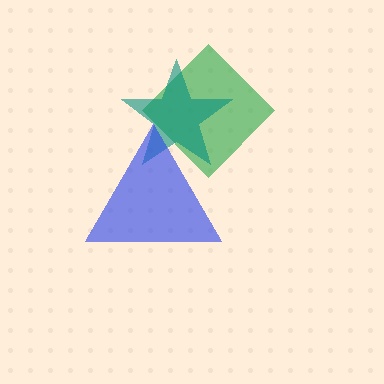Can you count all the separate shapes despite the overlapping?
Yes, there are 3 separate shapes.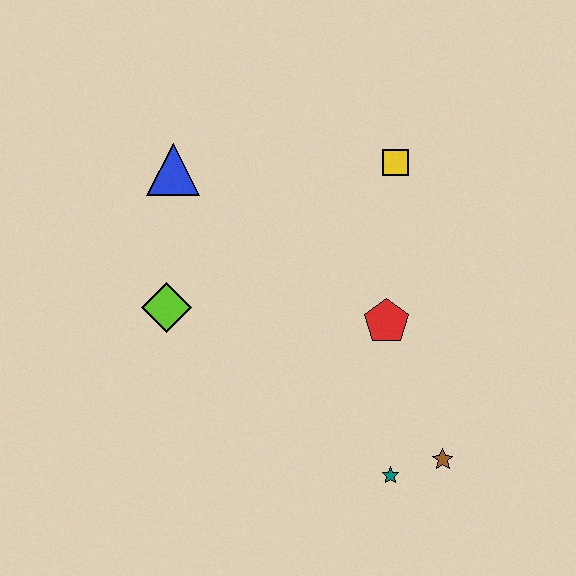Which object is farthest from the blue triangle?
The brown star is farthest from the blue triangle.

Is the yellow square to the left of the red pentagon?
No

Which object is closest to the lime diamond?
The blue triangle is closest to the lime diamond.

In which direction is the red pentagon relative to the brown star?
The red pentagon is above the brown star.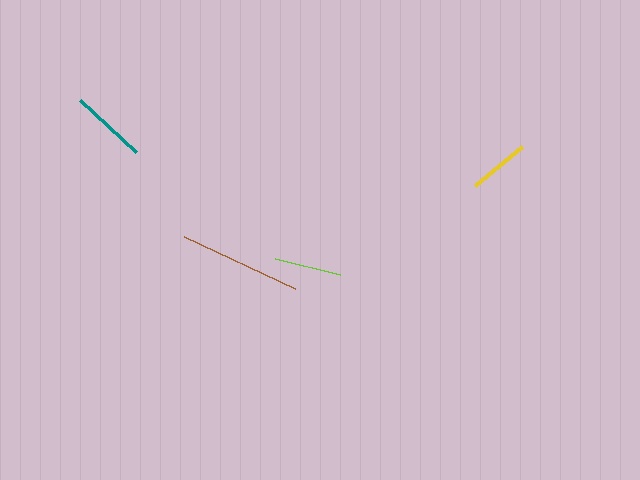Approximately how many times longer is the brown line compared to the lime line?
The brown line is approximately 1.8 times the length of the lime line.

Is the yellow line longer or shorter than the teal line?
The teal line is longer than the yellow line.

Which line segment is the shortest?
The yellow line is the shortest at approximately 61 pixels.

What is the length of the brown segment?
The brown segment is approximately 123 pixels long.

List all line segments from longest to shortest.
From longest to shortest: brown, teal, lime, yellow.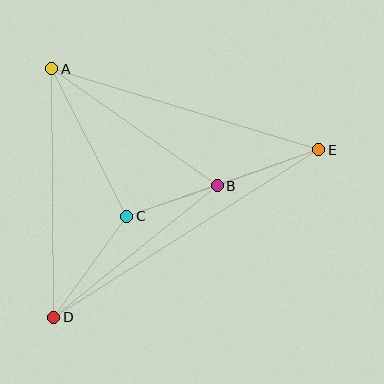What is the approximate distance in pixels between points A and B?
The distance between A and B is approximately 202 pixels.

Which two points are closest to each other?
Points B and C are closest to each other.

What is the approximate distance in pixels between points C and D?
The distance between C and D is approximately 125 pixels.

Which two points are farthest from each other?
Points D and E are farthest from each other.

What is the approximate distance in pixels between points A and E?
The distance between A and E is approximately 279 pixels.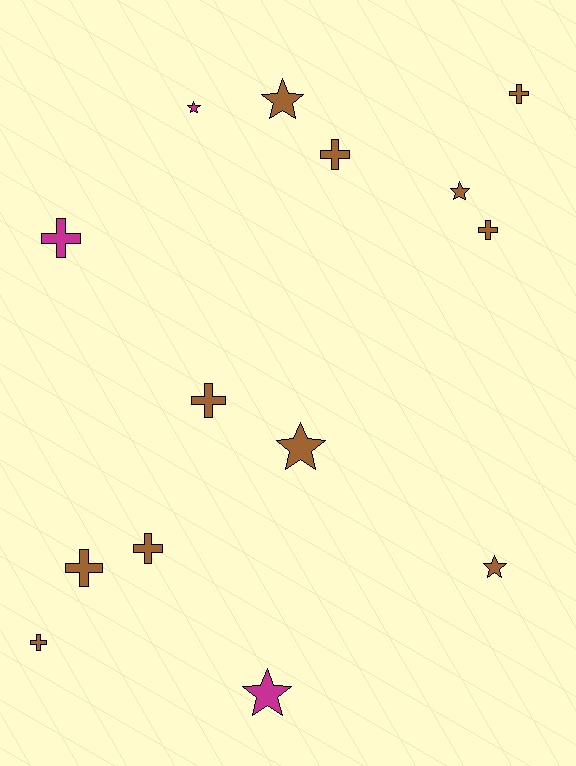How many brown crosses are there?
There are 7 brown crosses.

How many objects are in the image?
There are 14 objects.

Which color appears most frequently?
Brown, with 11 objects.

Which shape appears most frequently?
Cross, with 8 objects.